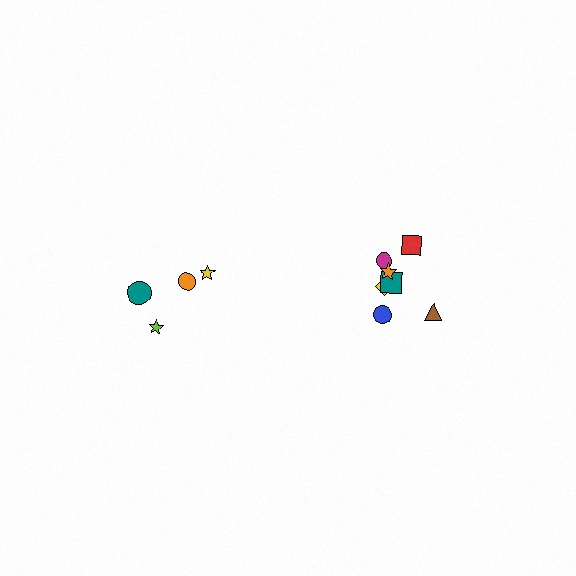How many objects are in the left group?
There are 4 objects.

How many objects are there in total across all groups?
There are 11 objects.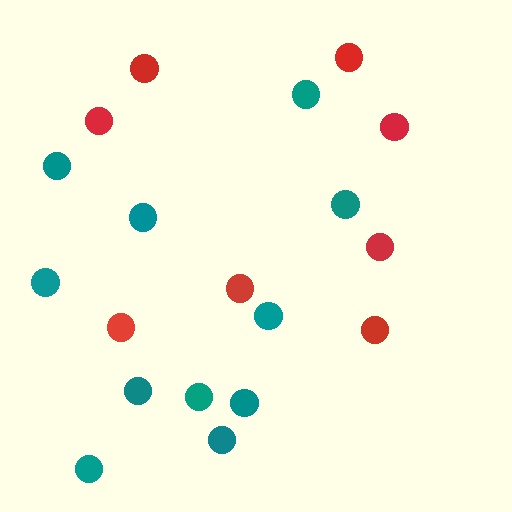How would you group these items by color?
There are 2 groups: one group of red circles (8) and one group of teal circles (11).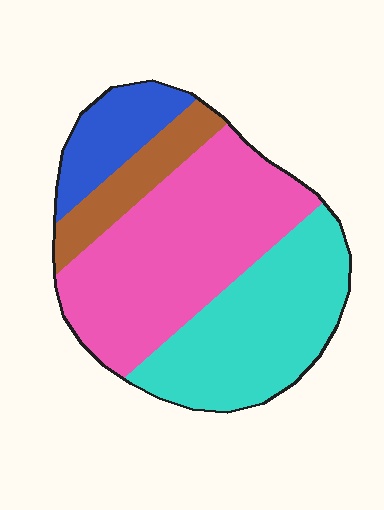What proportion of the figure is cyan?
Cyan covers around 35% of the figure.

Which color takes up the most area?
Pink, at roughly 45%.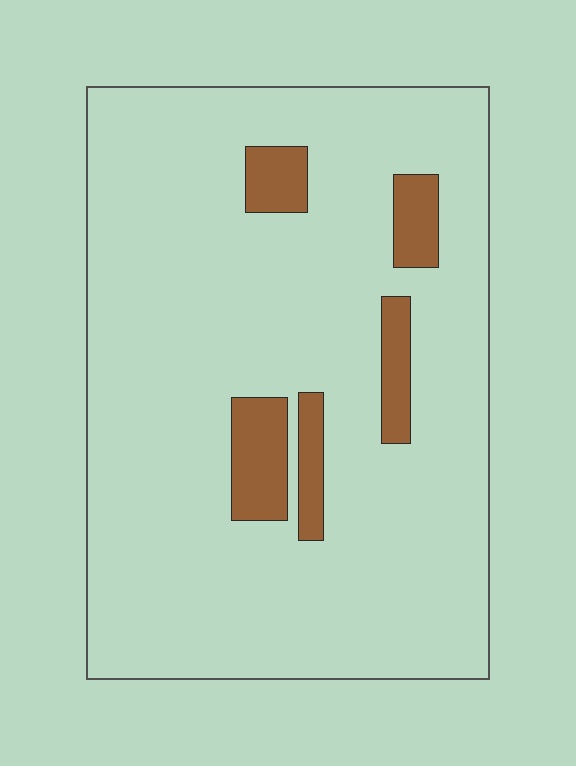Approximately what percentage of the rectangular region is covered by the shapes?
Approximately 10%.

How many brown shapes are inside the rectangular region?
5.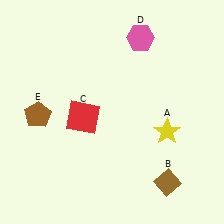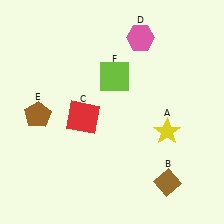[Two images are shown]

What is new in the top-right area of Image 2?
A lime square (F) was added in the top-right area of Image 2.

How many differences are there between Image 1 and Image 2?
There is 1 difference between the two images.